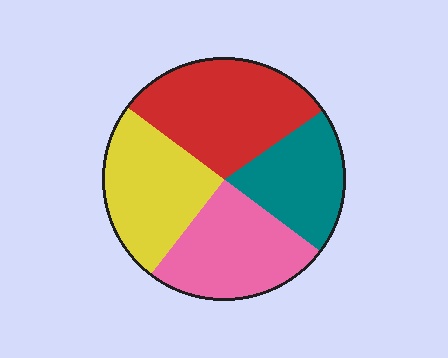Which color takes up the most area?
Red, at roughly 30%.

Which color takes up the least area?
Teal, at roughly 20%.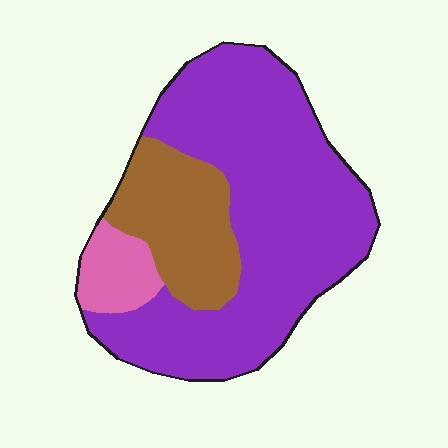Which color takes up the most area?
Purple, at roughly 70%.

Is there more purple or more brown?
Purple.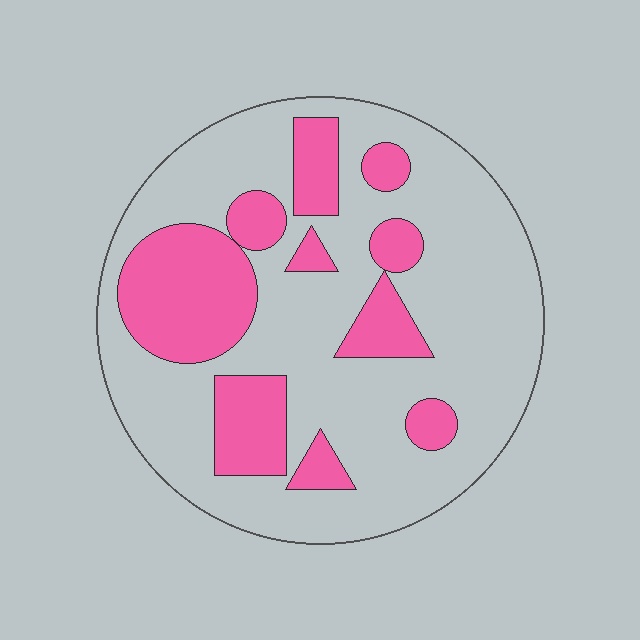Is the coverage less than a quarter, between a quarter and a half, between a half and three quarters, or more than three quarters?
Between a quarter and a half.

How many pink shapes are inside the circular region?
10.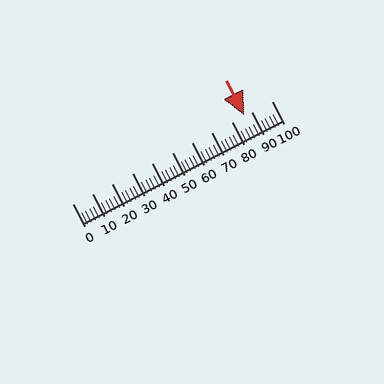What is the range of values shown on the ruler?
The ruler shows values from 0 to 100.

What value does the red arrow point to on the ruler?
The red arrow points to approximately 86.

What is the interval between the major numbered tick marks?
The major tick marks are spaced 10 units apart.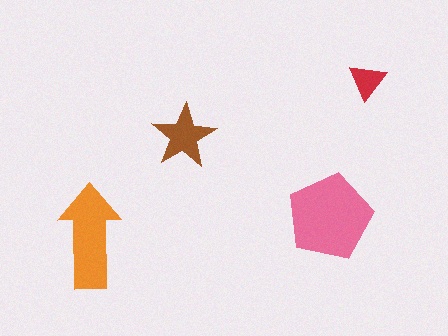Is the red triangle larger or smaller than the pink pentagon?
Smaller.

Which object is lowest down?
The orange arrow is bottommost.